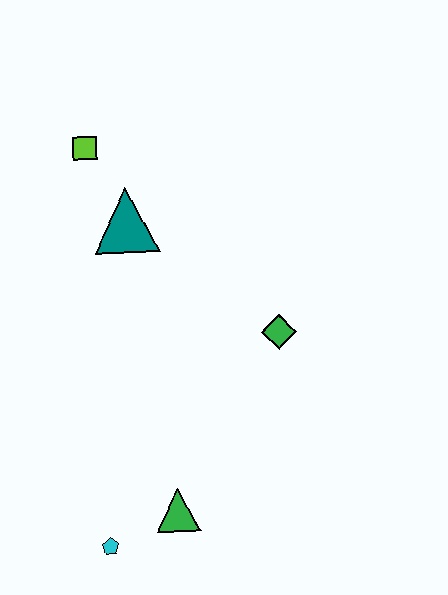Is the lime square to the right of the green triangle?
No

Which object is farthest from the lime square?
The cyan pentagon is farthest from the lime square.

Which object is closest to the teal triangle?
The lime square is closest to the teal triangle.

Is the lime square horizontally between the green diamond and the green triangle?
No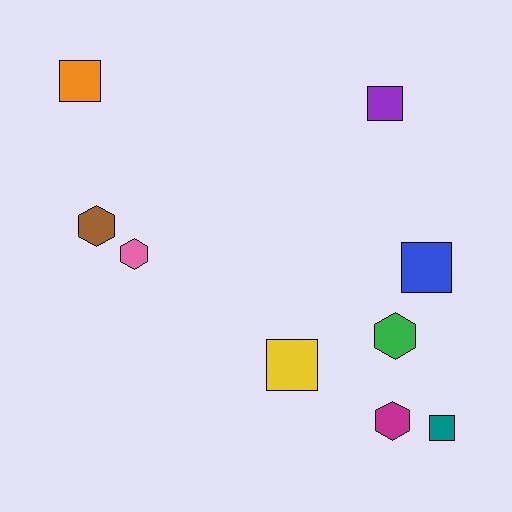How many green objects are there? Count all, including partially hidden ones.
There is 1 green object.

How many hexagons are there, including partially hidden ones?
There are 4 hexagons.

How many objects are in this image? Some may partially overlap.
There are 9 objects.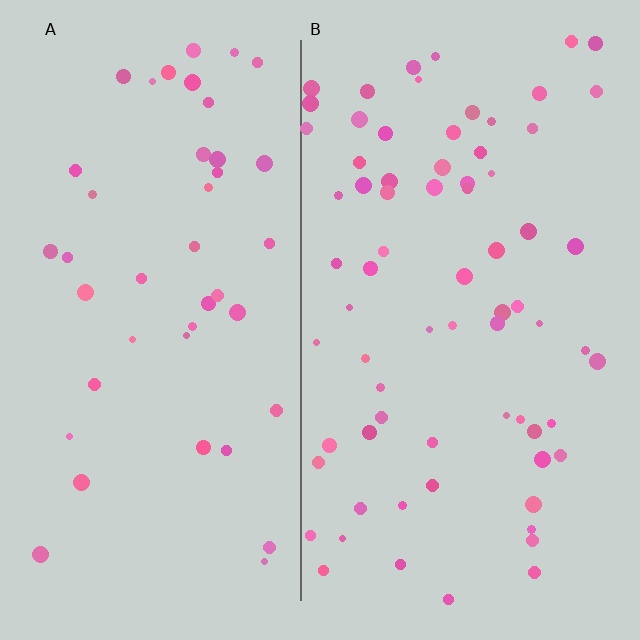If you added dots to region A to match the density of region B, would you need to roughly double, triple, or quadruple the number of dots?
Approximately double.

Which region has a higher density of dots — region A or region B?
B (the right).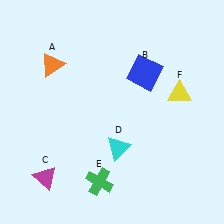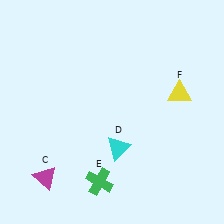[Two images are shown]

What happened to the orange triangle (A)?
The orange triangle (A) was removed in Image 2. It was in the top-left area of Image 1.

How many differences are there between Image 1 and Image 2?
There are 2 differences between the two images.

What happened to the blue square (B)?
The blue square (B) was removed in Image 2. It was in the top-right area of Image 1.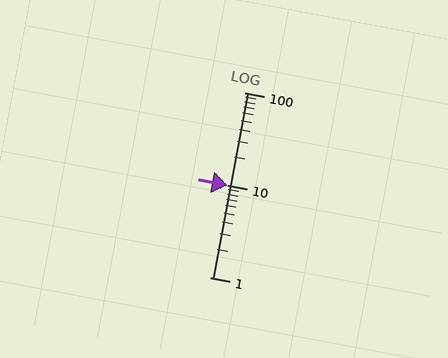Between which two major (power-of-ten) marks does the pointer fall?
The pointer is between 10 and 100.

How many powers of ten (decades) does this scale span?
The scale spans 2 decades, from 1 to 100.